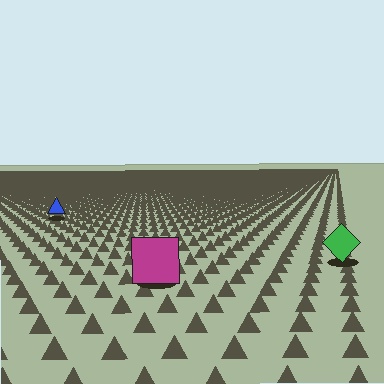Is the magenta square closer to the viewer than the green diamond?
Yes. The magenta square is closer — you can tell from the texture gradient: the ground texture is coarser near it.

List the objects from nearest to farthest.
From nearest to farthest: the magenta square, the green diamond, the blue triangle.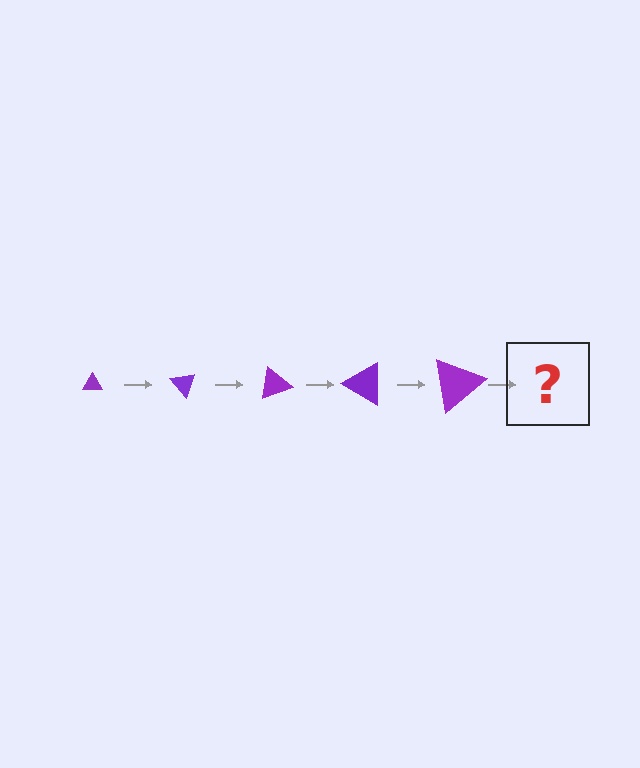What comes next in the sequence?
The next element should be a triangle, larger than the previous one and rotated 250 degrees from the start.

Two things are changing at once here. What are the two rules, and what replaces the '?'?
The two rules are that the triangle grows larger each step and it rotates 50 degrees each step. The '?' should be a triangle, larger than the previous one and rotated 250 degrees from the start.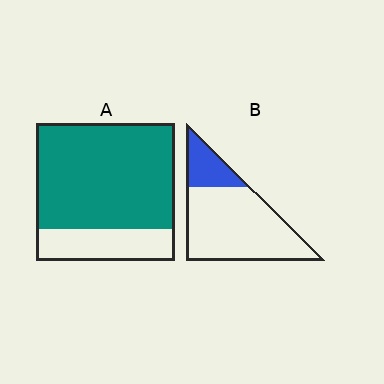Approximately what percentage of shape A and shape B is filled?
A is approximately 75% and B is approximately 20%.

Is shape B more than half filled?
No.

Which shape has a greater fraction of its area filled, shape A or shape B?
Shape A.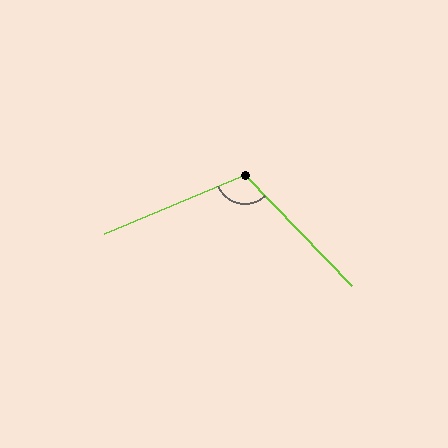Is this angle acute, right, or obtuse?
It is obtuse.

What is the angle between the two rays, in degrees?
Approximately 111 degrees.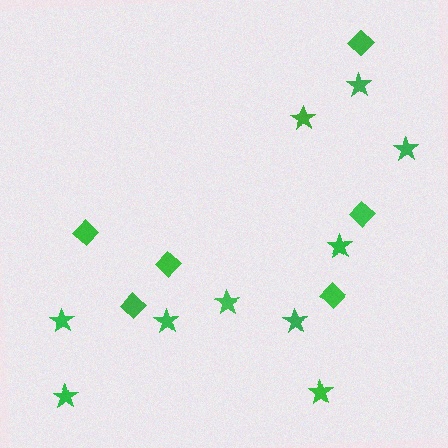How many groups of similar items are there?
There are 2 groups: one group of stars (10) and one group of diamonds (6).